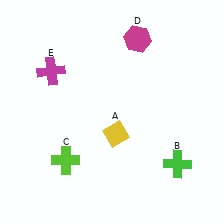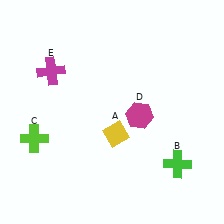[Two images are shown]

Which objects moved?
The objects that moved are: the lime cross (C), the magenta hexagon (D).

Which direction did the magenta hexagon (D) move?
The magenta hexagon (D) moved down.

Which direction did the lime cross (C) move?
The lime cross (C) moved left.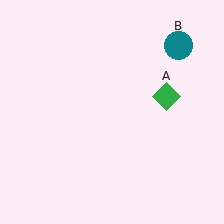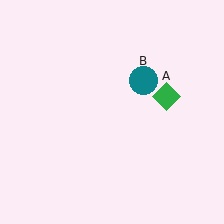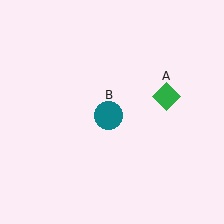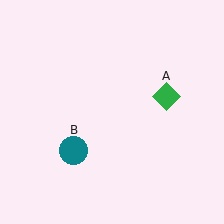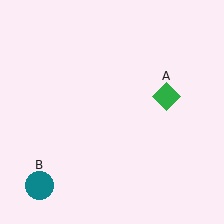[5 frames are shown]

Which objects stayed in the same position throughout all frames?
Green diamond (object A) remained stationary.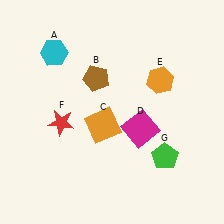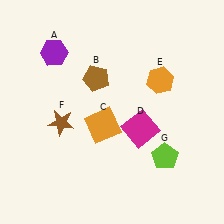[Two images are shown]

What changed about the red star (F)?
In Image 1, F is red. In Image 2, it changed to brown.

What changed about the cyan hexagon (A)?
In Image 1, A is cyan. In Image 2, it changed to purple.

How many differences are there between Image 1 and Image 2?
There are 3 differences between the two images.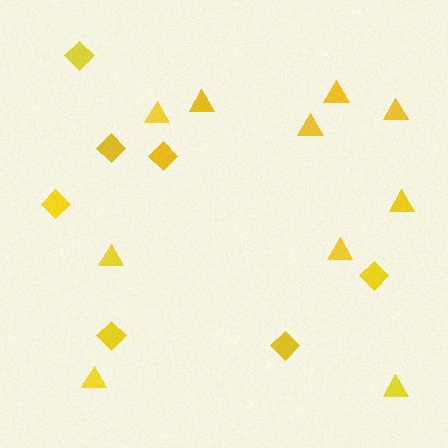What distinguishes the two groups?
There are 2 groups: one group of diamonds (7) and one group of triangles (10).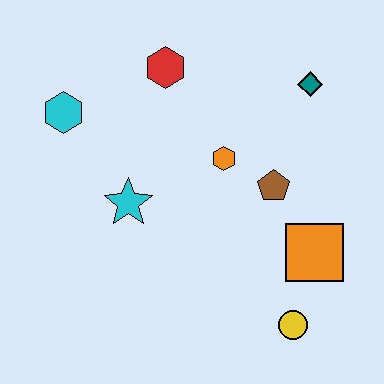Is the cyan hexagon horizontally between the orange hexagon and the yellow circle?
No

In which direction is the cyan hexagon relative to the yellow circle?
The cyan hexagon is to the left of the yellow circle.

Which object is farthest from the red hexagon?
The yellow circle is farthest from the red hexagon.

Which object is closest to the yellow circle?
The orange square is closest to the yellow circle.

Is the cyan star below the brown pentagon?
Yes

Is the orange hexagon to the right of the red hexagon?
Yes